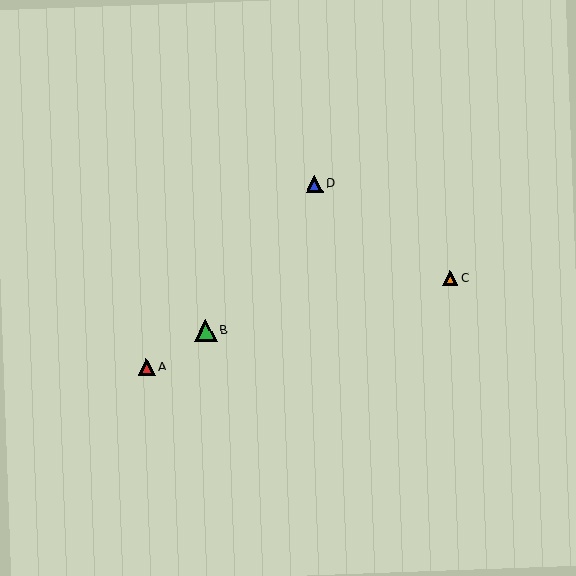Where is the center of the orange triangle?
The center of the orange triangle is at (450, 278).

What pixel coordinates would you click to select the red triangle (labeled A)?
Click at (146, 367) to select the red triangle A.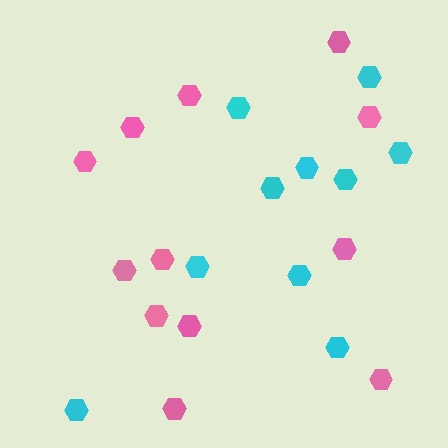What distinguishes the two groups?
There are 2 groups: one group of cyan hexagons (10) and one group of pink hexagons (12).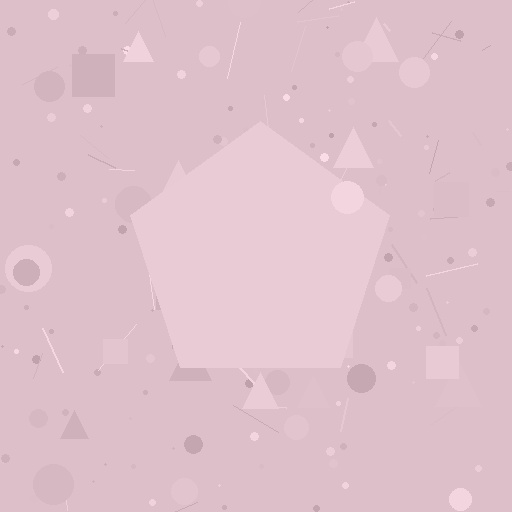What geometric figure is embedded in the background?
A pentagon is embedded in the background.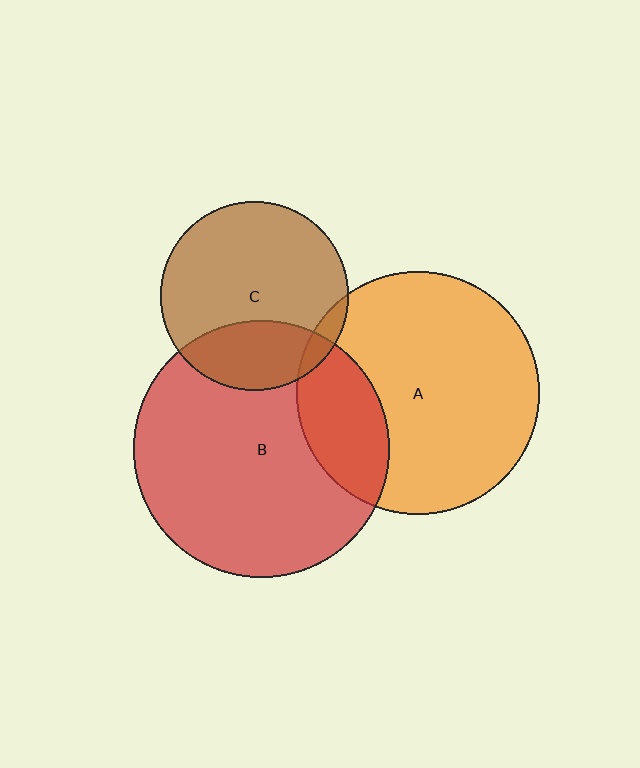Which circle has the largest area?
Circle B (red).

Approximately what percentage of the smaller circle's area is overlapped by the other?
Approximately 25%.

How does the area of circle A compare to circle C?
Approximately 1.7 times.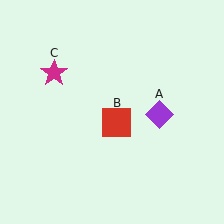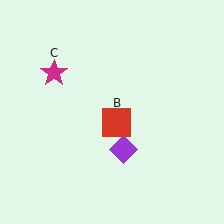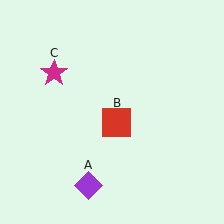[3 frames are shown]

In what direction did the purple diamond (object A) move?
The purple diamond (object A) moved down and to the left.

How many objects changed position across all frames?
1 object changed position: purple diamond (object A).